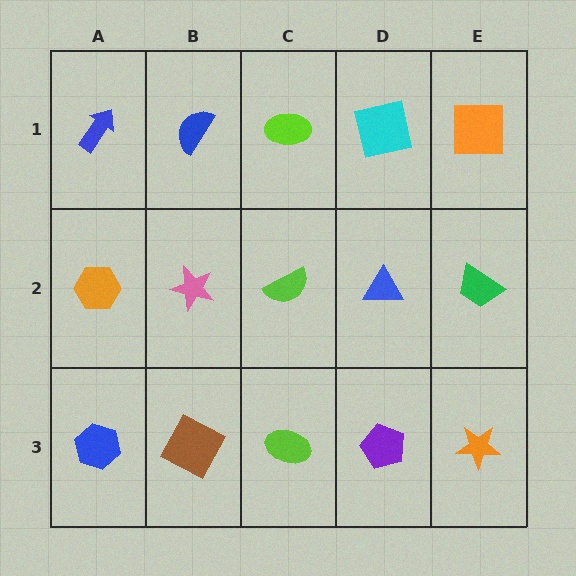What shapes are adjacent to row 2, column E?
An orange square (row 1, column E), an orange star (row 3, column E), a blue triangle (row 2, column D).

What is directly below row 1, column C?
A lime semicircle.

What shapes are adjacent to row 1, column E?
A green trapezoid (row 2, column E), a cyan square (row 1, column D).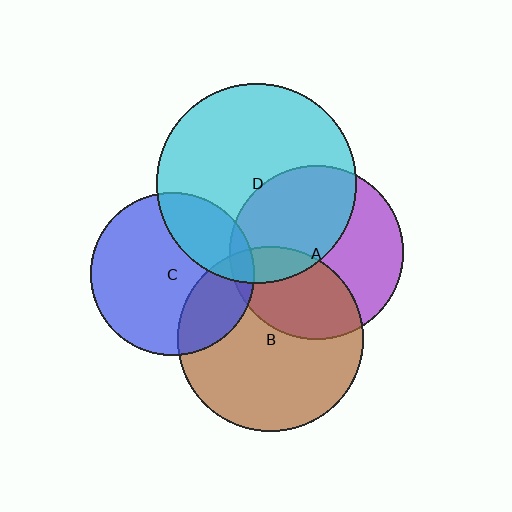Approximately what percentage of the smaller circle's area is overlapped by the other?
Approximately 5%.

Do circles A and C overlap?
Yes.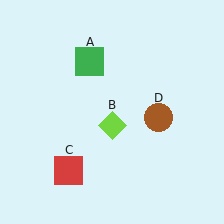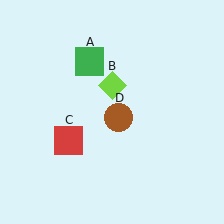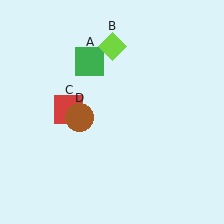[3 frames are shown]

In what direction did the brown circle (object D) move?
The brown circle (object D) moved left.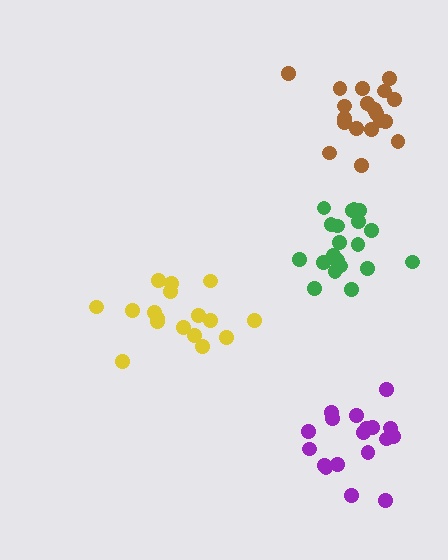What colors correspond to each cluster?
The clusters are colored: green, yellow, brown, purple.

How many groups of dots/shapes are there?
There are 4 groups.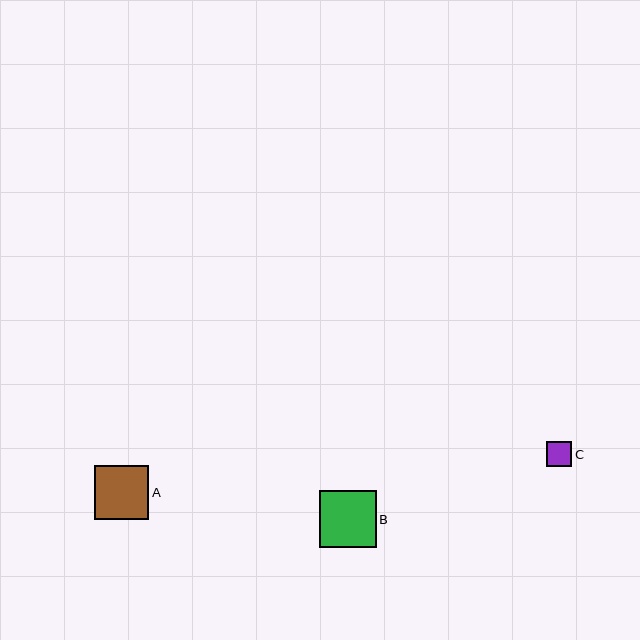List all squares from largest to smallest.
From largest to smallest: B, A, C.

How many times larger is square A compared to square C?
Square A is approximately 2.1 times the size of square C.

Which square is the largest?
Square B is the largest with a size of approximately 57 pixels.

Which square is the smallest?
Square C is the smallest with a size of approximately 26 pixels.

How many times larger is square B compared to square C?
Square B is approximately 2.2 times the size of square C.